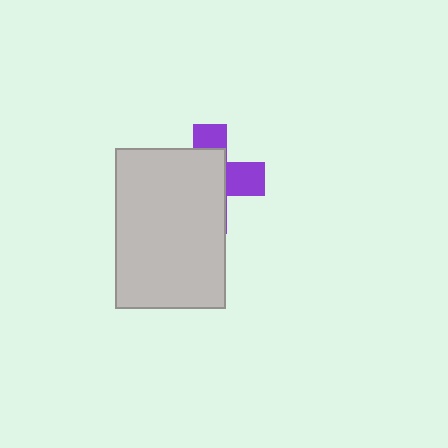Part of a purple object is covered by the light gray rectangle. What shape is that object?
It is a cross.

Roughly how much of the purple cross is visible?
A small part of it is visible (roughly 36%).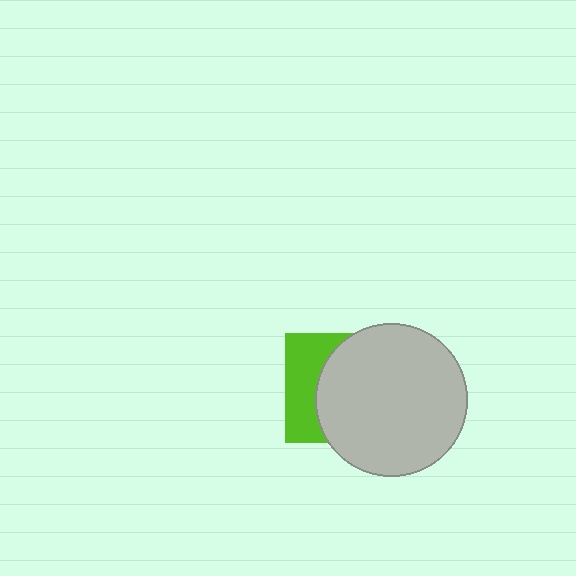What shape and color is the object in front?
The object in front is a light gray circle.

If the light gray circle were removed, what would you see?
You would see the complete lime square.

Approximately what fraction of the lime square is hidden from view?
Roughly 65% of the lime square is hidden behind the light gray circle.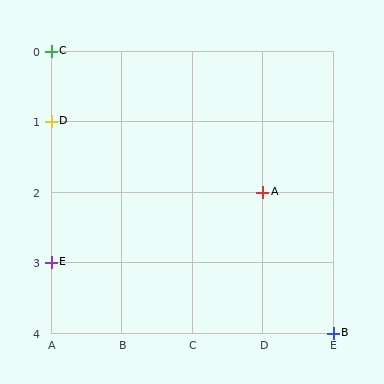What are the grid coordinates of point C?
Point C is at grid coordinates (A, 0).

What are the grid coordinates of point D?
Point D is at grid coordinates (A, 1).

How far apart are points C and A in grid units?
Points C and A are 3 columns and 2 rows apart (about 3.6 grid units diagonally).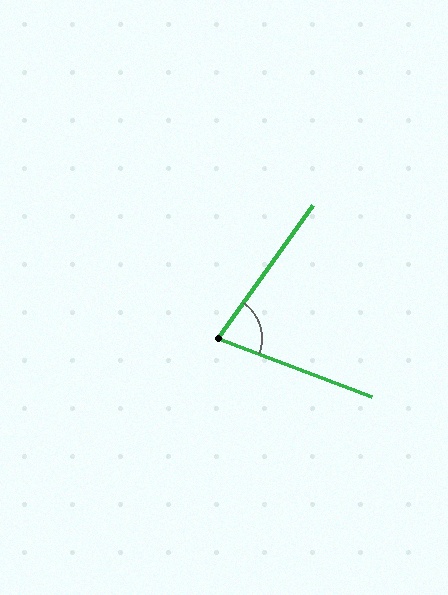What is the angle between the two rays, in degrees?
Approximately 75 degrees.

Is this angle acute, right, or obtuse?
It is acute.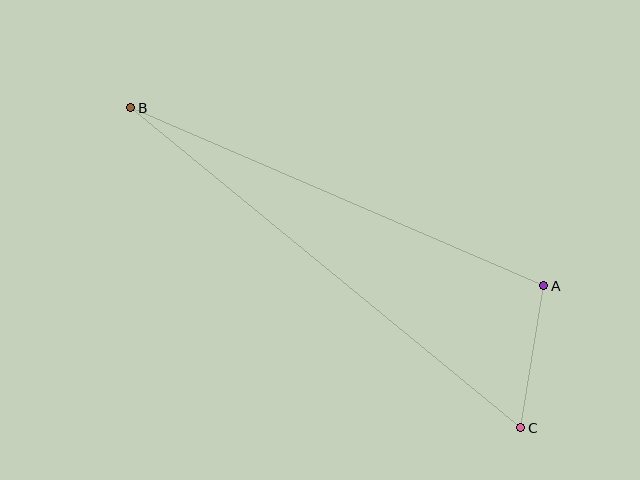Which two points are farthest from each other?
Points B and C are farthest from each other.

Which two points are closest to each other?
Points A and C are closest to each other.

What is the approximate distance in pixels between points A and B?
The distance between A and B is approximately 450 pixels.